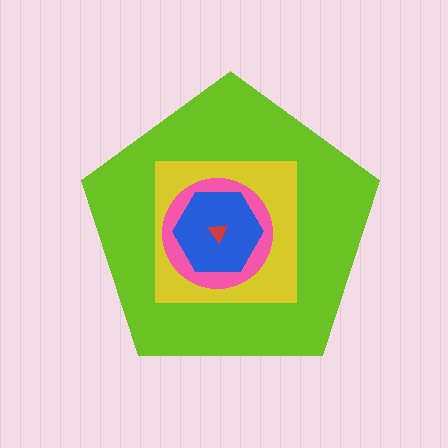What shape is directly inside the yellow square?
The pink circle.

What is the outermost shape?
The lime pentagon.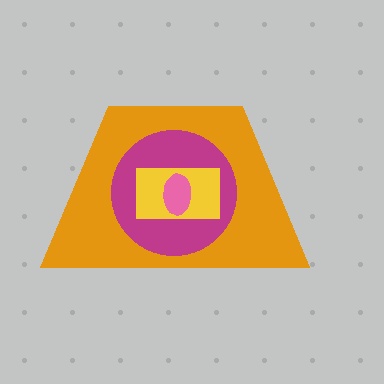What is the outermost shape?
The orange trapezoid.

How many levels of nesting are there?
4.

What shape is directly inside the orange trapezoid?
The magenta circle.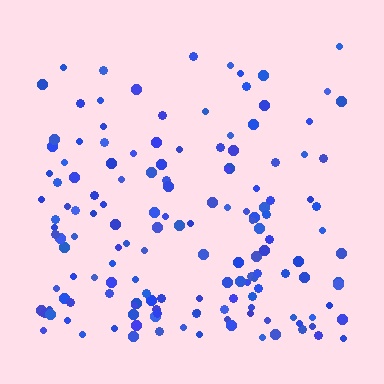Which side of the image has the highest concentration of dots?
The bottom.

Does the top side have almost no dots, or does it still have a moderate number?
Still a moderate number, just noticeably fewer than the bottom.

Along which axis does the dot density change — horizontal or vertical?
Vertical.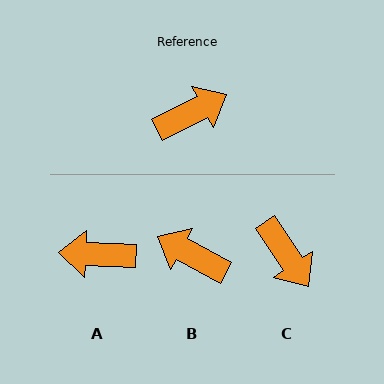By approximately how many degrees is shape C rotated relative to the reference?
Approximately 83 degrees clockwise.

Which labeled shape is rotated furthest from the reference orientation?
A, about 150 degrees away.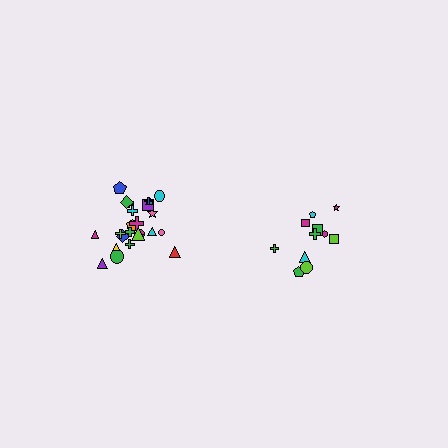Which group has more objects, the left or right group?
The left group.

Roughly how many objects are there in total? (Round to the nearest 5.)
Roughly 35 objects in total.